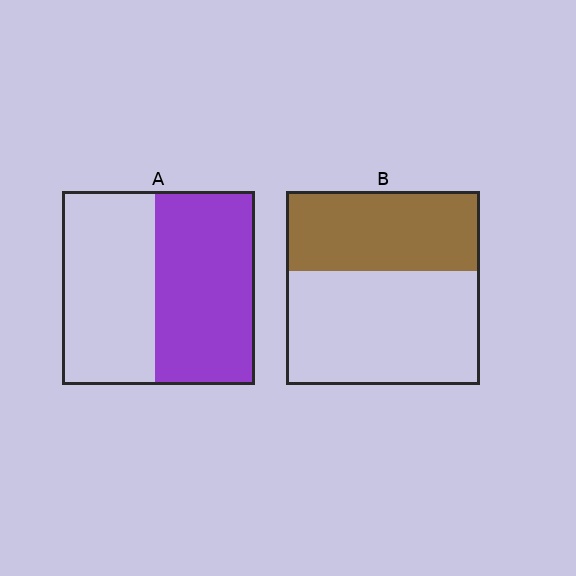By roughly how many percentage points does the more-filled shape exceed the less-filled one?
By roughly 10 percentage points (A over B).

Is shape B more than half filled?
No.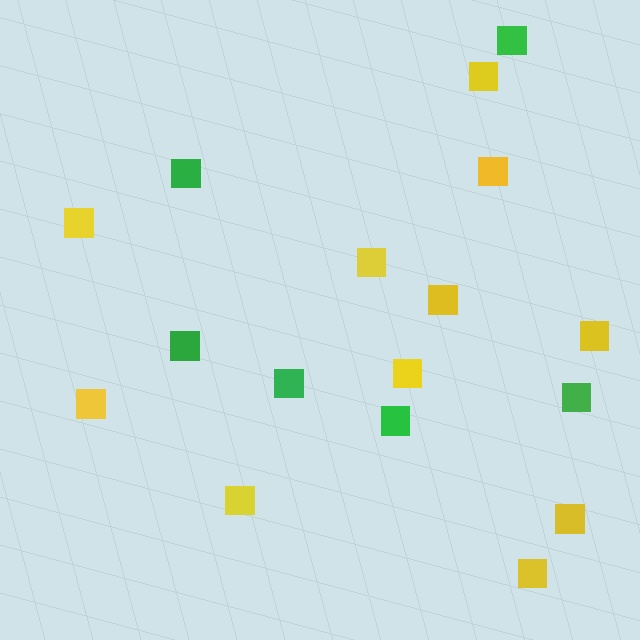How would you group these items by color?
There are 2 groups: one group of green squares (6) and one group of yellow squares (11).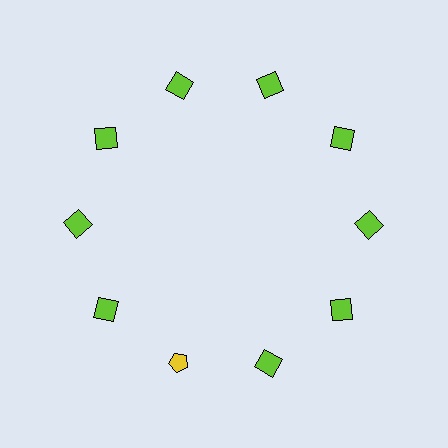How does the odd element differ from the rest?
It differs in both color (yellow instead of lime) and shape (pentagon instead of square).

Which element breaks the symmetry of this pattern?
The yellow pentagon at roughly the 7 o'clock position breaks the symmetry. All other shapes are lime squares.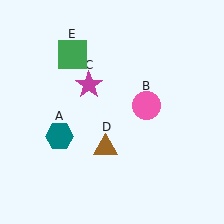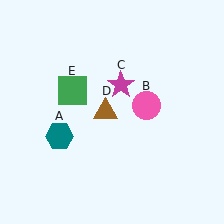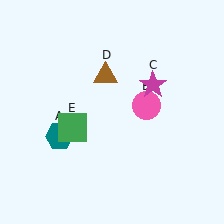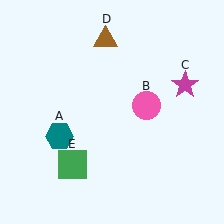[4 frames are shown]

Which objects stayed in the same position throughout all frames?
Teal hexagon (object A) and pink circle (object B) remained stationary.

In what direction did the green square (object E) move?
The green square (object E) moved down.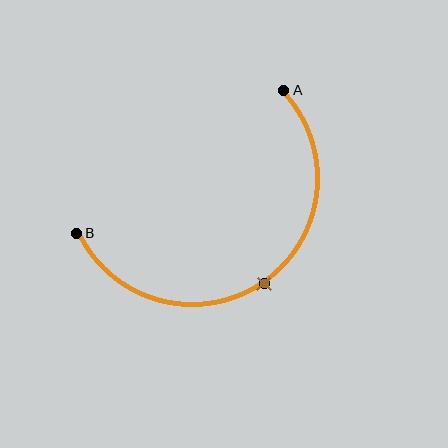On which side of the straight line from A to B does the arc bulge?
The arc bulges below and to the right of the straight line connecting A and B.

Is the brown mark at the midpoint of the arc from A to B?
Yes. The brown mark lies on the arc at equal arc-length from both A and B — it is the arc midpoint.